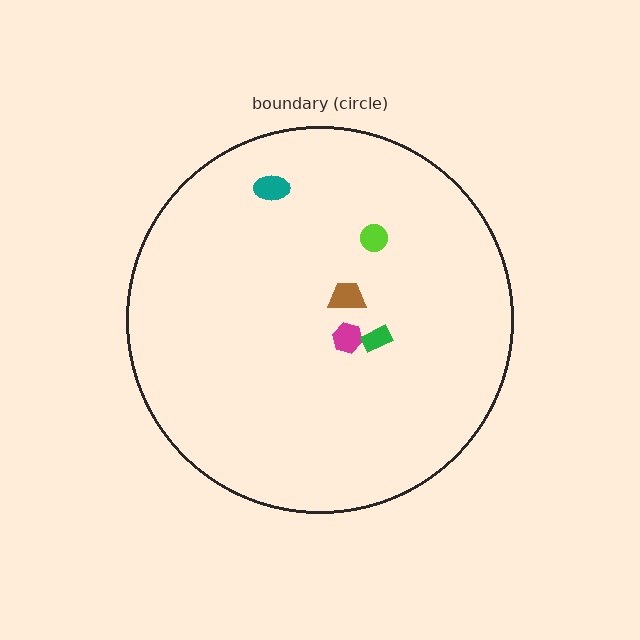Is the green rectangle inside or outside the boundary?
Inside.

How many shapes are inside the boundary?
5 inside, 0 outside.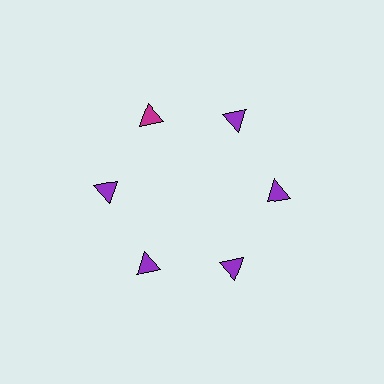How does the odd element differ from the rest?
It has a different color: magenta instead of purple.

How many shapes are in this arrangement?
There are 6 shapes arranged in a ring pattern.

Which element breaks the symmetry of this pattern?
The magenta triangle at roughly the 11 o'clock position breaks the symmetry. All other shapes are purple triangles.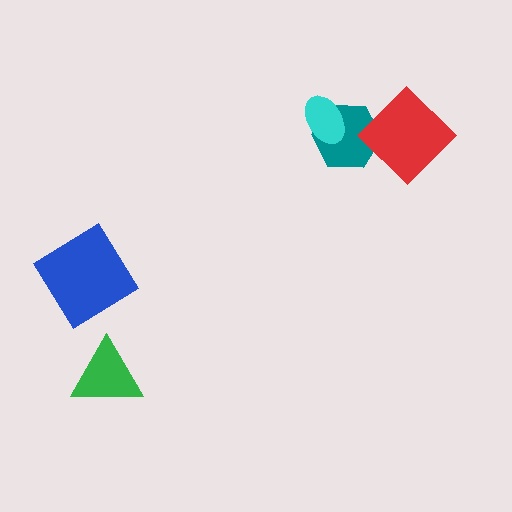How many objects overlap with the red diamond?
1 object overlaps with the red diamond.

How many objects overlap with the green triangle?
0 objects overlap with the green triangle.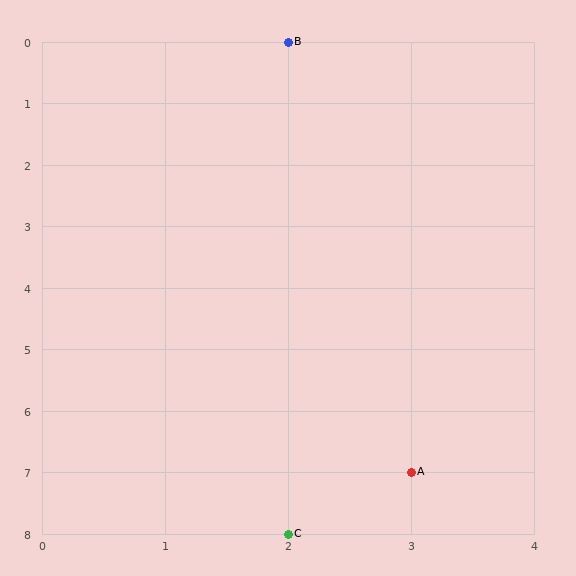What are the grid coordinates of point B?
Point B is at grid coordinates (2, 0).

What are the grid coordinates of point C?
Point C is at grid coordinates (2, 8).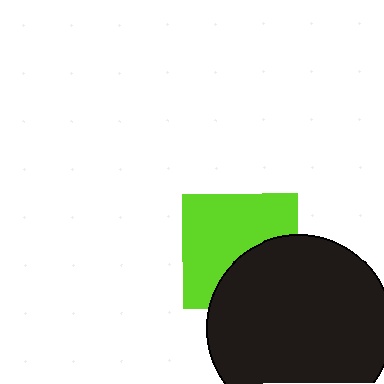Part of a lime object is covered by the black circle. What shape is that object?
It is a square.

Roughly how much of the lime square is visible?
About half of it is visible (roughly 63%).